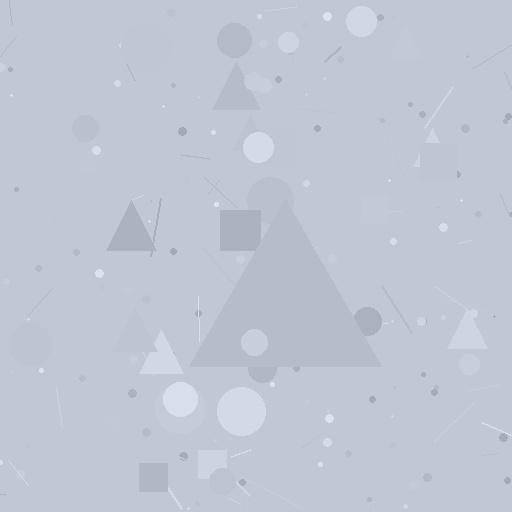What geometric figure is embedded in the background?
A triangle is embedded in the background.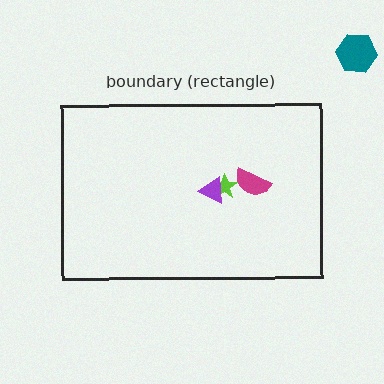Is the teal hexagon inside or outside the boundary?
Outside.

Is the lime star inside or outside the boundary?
Inside.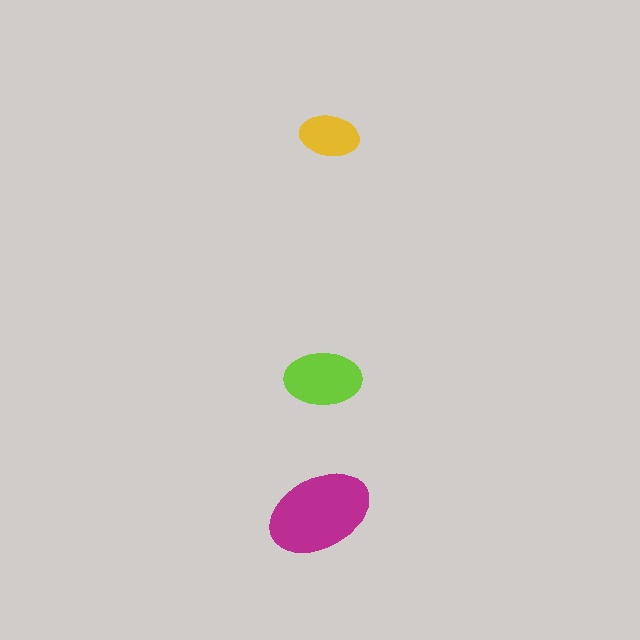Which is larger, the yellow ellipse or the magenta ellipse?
The magenta one.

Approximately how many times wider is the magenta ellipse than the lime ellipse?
About 1.5 times wider.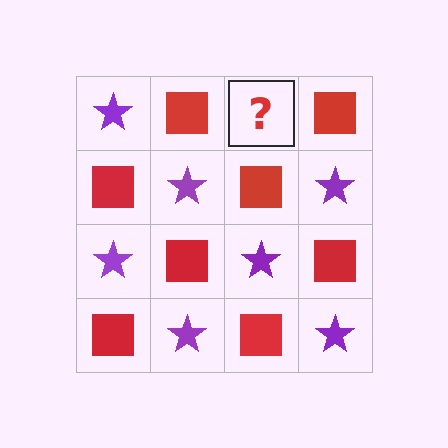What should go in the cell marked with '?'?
The missing cell should contain a purple star.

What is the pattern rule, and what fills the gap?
The rule is that it alternates purple star and red square in a checkerboard pattern. The gap should be filled with a purple star.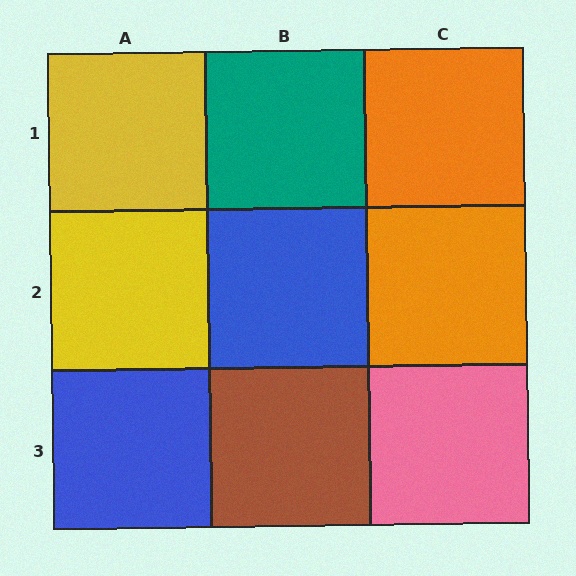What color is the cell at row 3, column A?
Blue.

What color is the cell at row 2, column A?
Yellow.